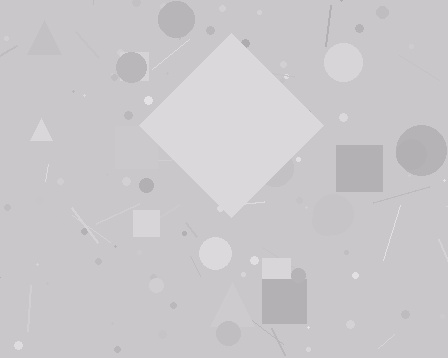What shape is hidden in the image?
A diamond is hidden in the image.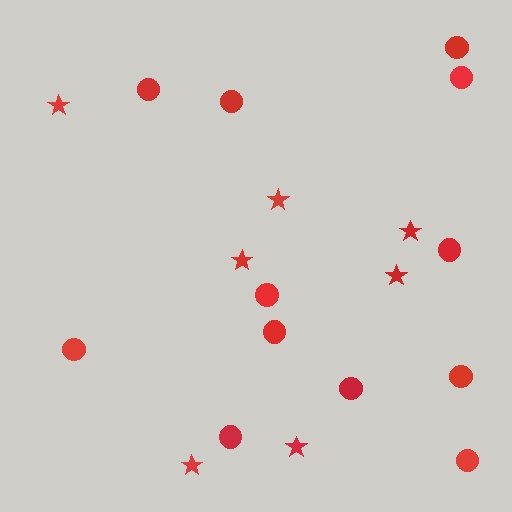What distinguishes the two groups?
There are 2 groups: one group of stars (7) and one group of circles (12).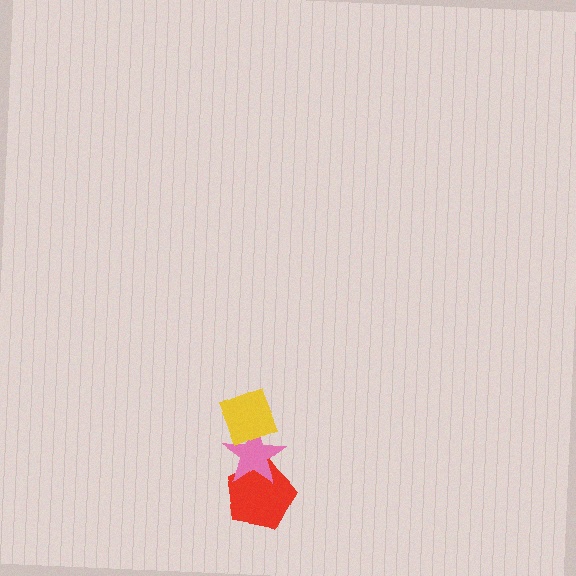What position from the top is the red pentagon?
The red pentagon is 3rd from the top.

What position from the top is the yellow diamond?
The yellow diamond is 1st from the top.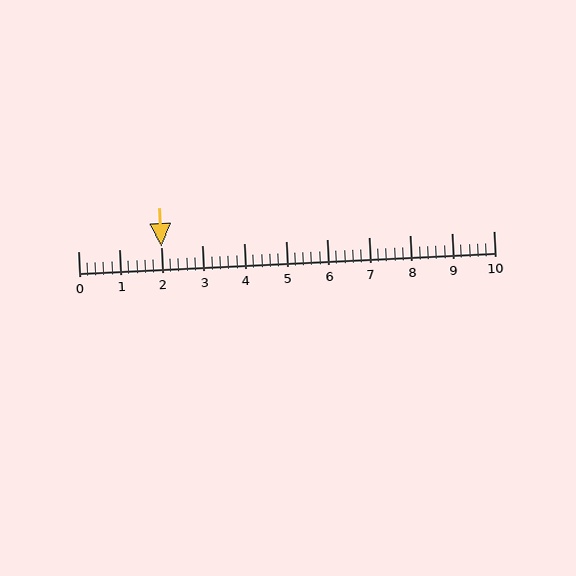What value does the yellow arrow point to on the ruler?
The yellow arrow points to approximately 2.0.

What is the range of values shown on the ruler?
The ruler shows values from 0 to 10.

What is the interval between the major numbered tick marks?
The major tick marks are spaced 1 units apart.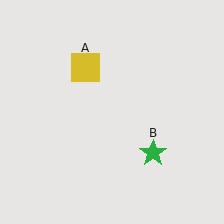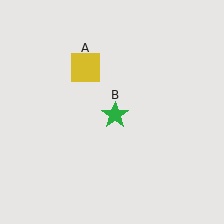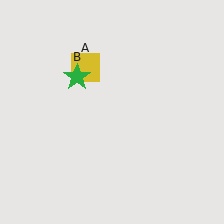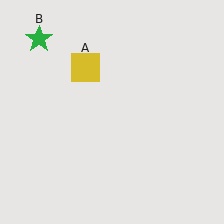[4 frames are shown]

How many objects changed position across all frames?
1 object changed position: green star (object B).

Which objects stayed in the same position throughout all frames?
Yellow square (object A) remained stationary.